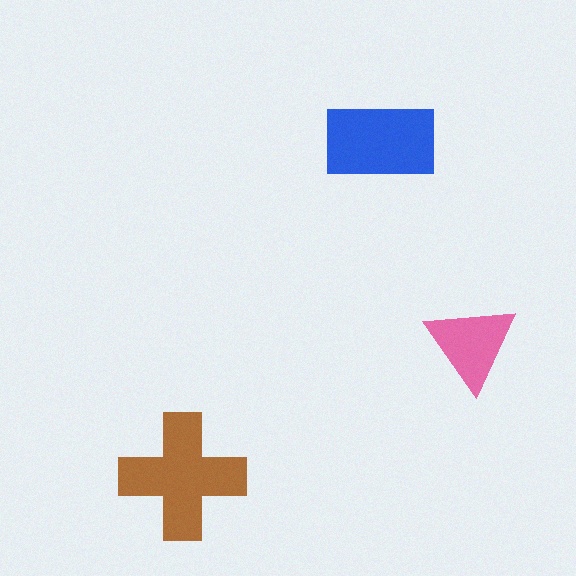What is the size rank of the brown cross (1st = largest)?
1st.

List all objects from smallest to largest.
The pink triangle, the blue rectangle, the brown cross.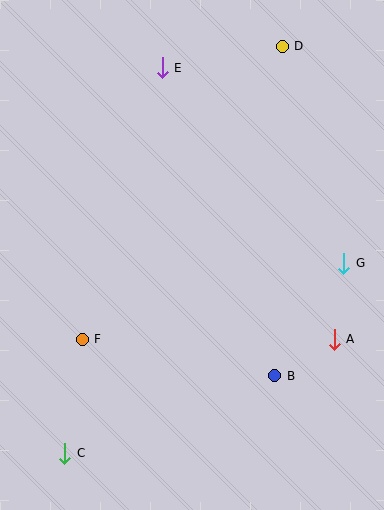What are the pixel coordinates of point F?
Point F is at (82, 339).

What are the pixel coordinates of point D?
Point D is at (282, 46).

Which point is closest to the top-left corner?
Point E is closest to the top-left corner.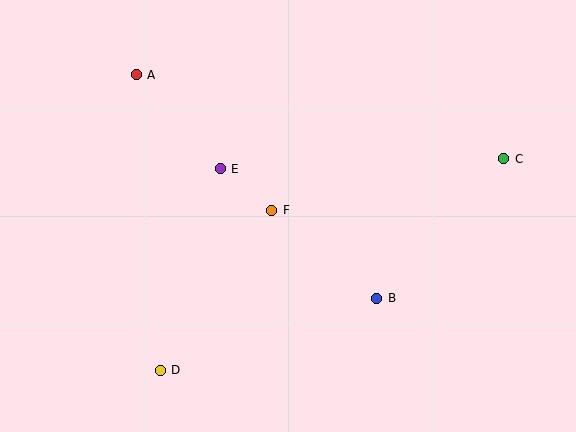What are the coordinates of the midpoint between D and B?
The midpoint between D and B is at (268, 334).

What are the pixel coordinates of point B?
Point B is at (377, 298).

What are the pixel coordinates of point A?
Point A is at (136, 75).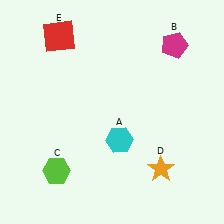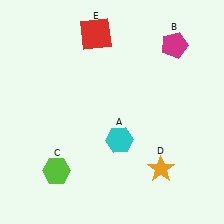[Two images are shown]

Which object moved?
The red square (E) moved right.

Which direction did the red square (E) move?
The red square (E) moved right.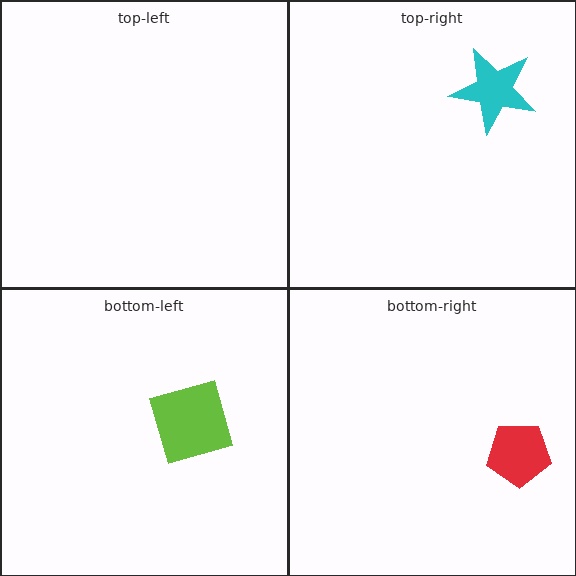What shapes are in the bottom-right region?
The red pentagon.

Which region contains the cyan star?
The top-right region.